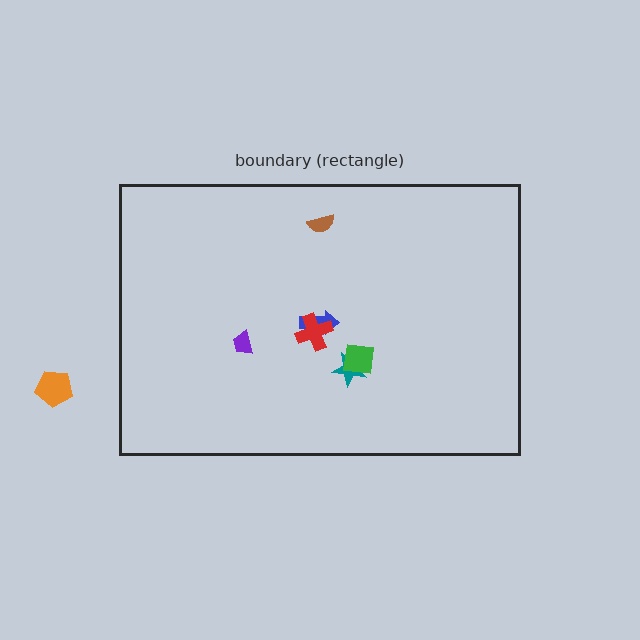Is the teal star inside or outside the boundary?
Inside.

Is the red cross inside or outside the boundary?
Inside.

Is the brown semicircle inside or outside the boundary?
Inside.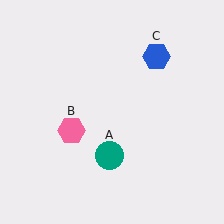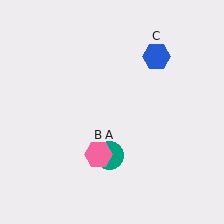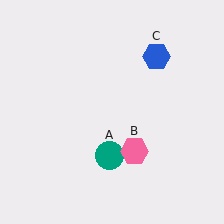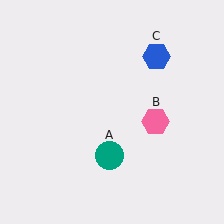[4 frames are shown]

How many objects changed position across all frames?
1 object changed position: pink hexagon (object B).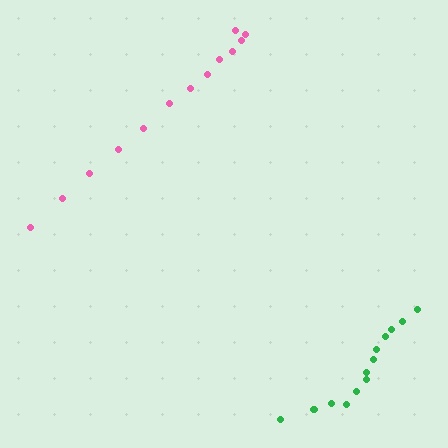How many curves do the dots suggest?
There are 2 distinct paths.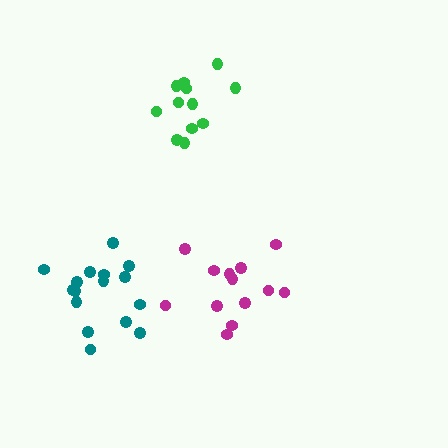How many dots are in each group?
Group 1: 12 dots, Group 2: 13 dots, Group 3: 16 dots (41 total).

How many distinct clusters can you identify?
There are 3 distinct clusters.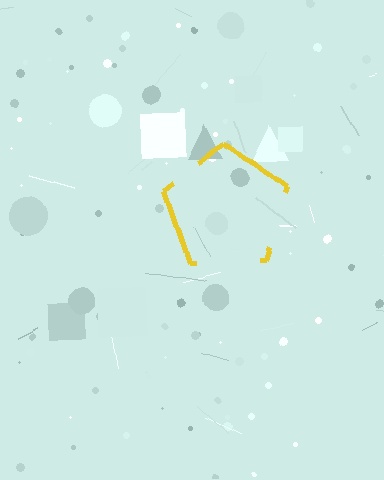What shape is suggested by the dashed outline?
The dashed outline suggests a pentagon.